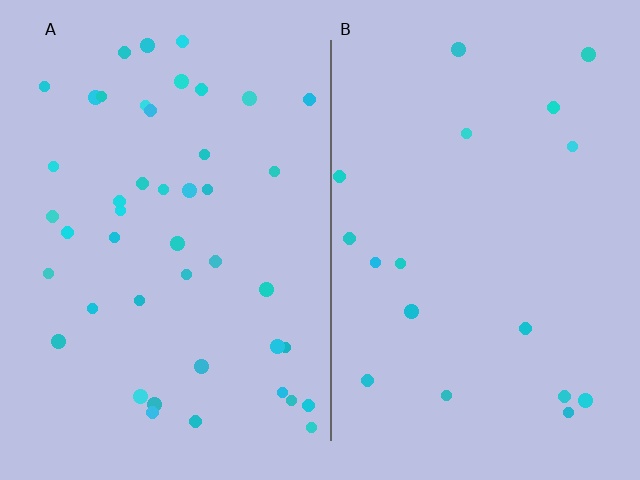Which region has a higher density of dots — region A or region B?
A (the left).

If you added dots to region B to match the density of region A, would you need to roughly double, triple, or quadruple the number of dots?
Approximately double.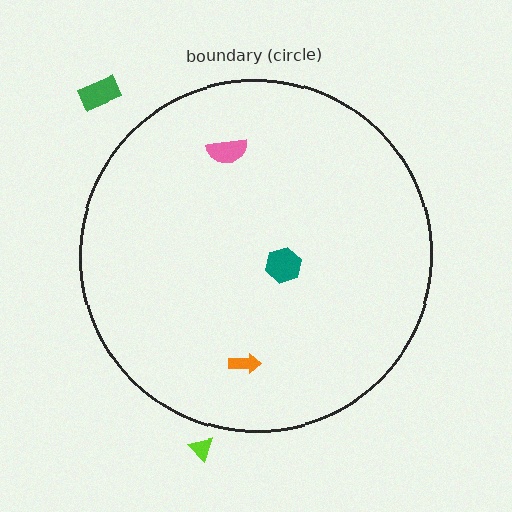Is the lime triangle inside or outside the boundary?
Outside.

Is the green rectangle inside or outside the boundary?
Outside.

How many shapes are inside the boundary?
3 inside, 2 outside.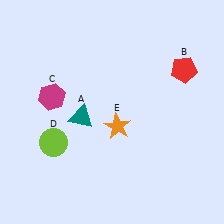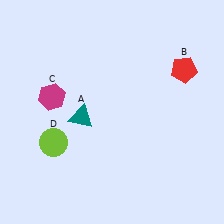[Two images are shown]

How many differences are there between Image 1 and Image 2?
There is 1 difference between the two images.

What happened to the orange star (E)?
The orange star (E) was removed in Image 2. It was in the bottom-right area of Image 1.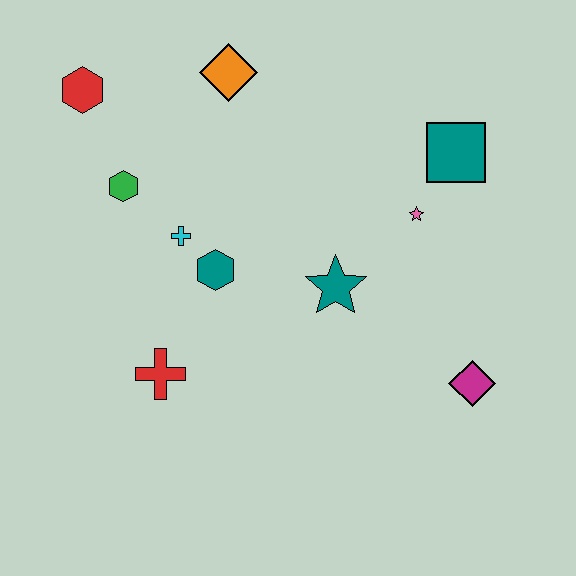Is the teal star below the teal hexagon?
Yes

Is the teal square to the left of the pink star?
No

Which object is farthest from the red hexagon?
The magenta diamond is farthest from the red hexagon.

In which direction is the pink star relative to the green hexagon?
The pink star is to the right of the green hexagon.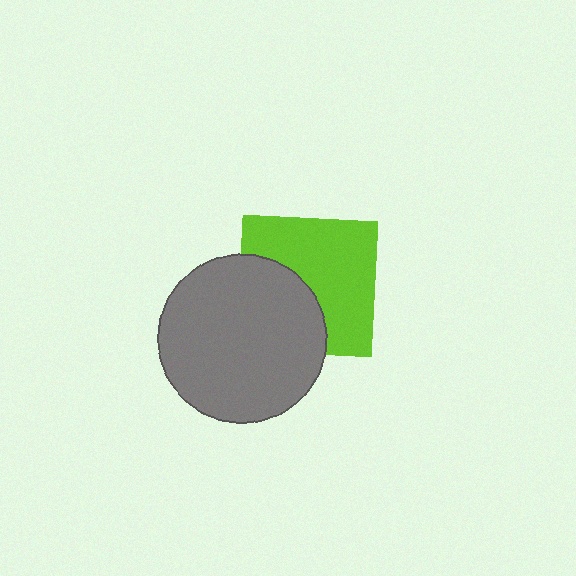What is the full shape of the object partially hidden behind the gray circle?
The partially hidden object is a lime square.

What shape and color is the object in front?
The object in front is a gray circle.